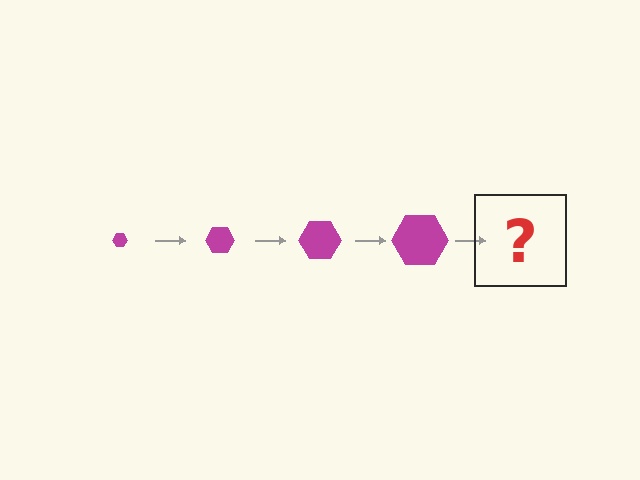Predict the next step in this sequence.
The next step is a magenta hexagon, larger than the previous one.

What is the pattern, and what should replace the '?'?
The pattern is that the hexagon gets progressively larger each step. The '?' should be a magenta hexagon, larger than the previous one.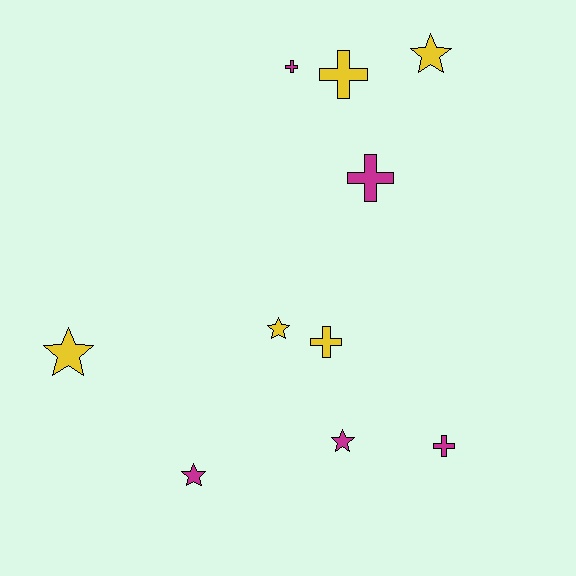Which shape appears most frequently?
Cross, with 5 objects.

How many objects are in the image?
There are 10 objects.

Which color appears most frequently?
Magenta, with 5 objects.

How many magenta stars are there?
There are 2 magenta stars.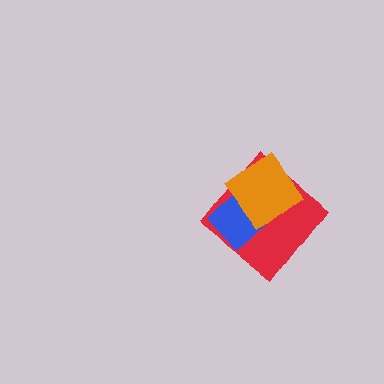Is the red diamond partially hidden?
Yes, it is partially covered by another shape.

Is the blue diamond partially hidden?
Yes, it is partially covered by another shape.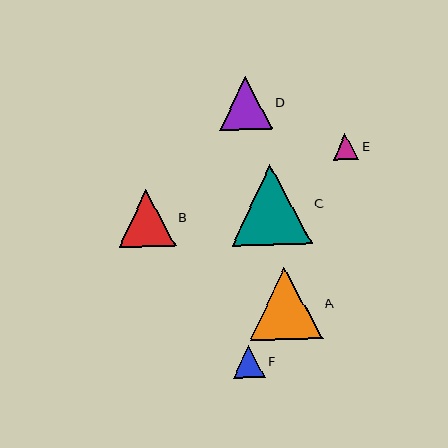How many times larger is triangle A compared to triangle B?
Triangle A is approximately 1.3 times the size of triangle B.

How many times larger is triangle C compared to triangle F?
Triangle C is approximately 2.6 times the size of triangle F.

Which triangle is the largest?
Triangle C is the largest with a size of approximately 81 pixels.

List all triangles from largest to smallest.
From largest to smallest: C, A, B, D, F, E.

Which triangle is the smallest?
Triangle E is the smallest with a size of approximately 25 pixels.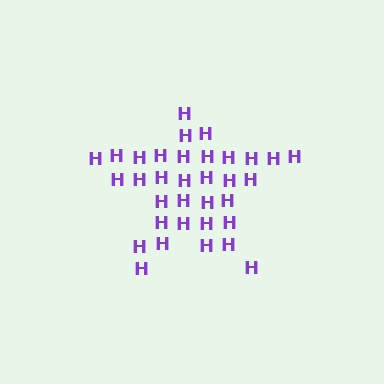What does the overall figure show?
The overall figure shows a star.